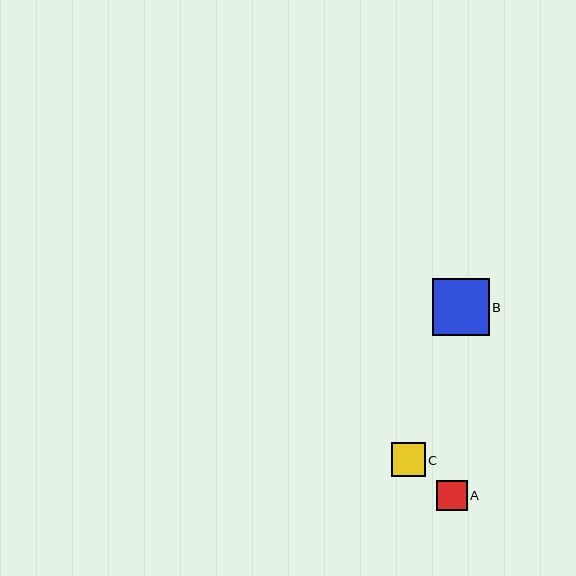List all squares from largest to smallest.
From largest to smallest: B, C, A.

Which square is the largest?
Square B is the largest with a size of approximately 57 pixels.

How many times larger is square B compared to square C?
Square B is approximately 1.7 times the size of square C.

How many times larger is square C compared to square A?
Square C is approximately 1.1 times the size of square A.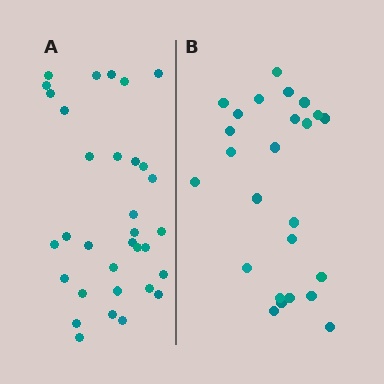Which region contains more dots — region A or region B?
Region A (the left region) has more dots.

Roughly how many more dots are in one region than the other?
Region A has roughly 8 or so more dots than region B.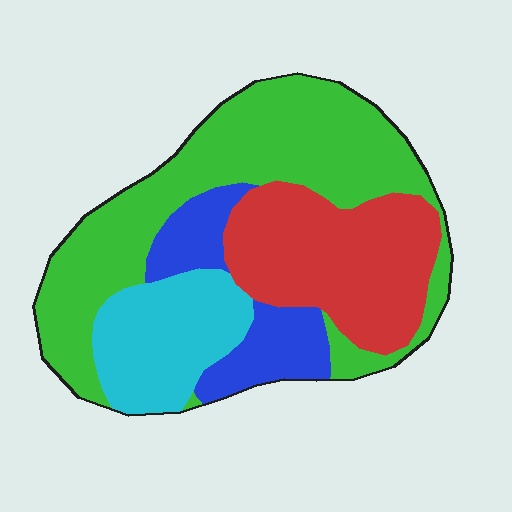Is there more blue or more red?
Red.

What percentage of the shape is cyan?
Cyan covers roughly 15% of the shape.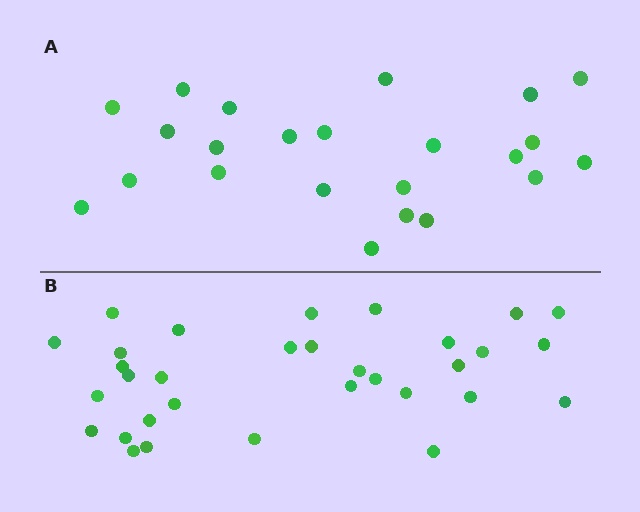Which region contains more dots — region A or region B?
Region B (the bottom region) has more dots.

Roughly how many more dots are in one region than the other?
Region B has roughly 8 or so more dots than region A.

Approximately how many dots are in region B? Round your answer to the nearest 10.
About 30 dots. (The exact count is 32, which rounds to 30.)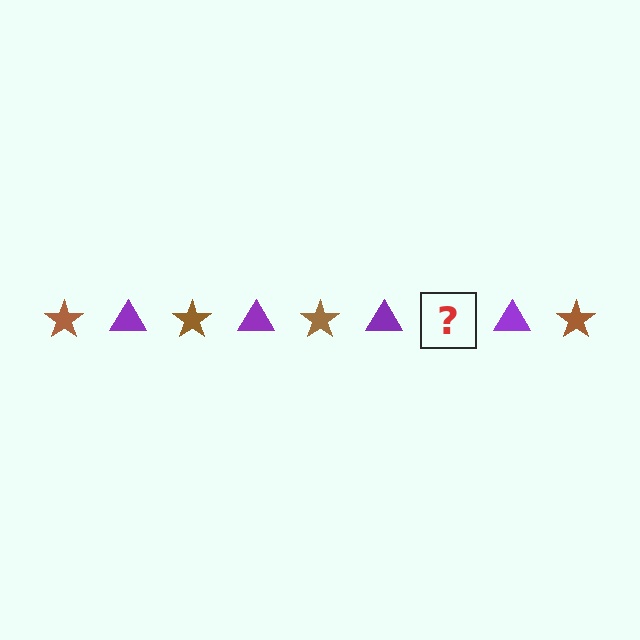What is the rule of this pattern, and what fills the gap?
The rule is that the pattern alternates between brown star and purple triangle. The gap should be filled with a brown star.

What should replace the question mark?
The question mark should be replaced with a brown star.